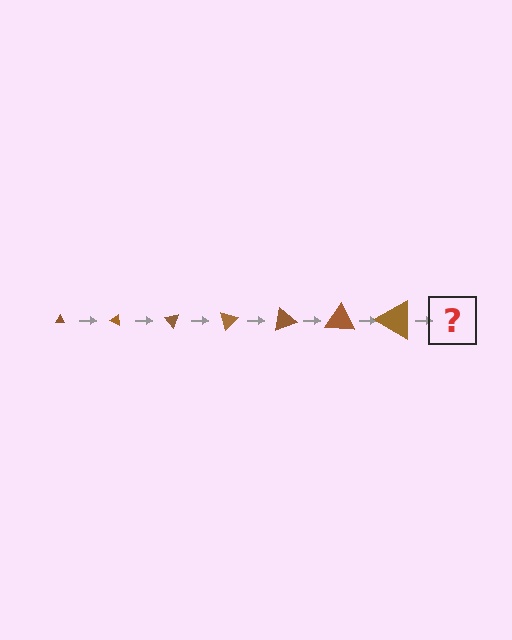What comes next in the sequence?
The next element should be a triangle, larger than the previous one and rotated 175 degrees from the start.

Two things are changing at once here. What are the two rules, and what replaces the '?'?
The two rules are that the triangle grows larger each step and it rotates 25 degrees each step. The '?' should be a triangle, larger than the previous one and rotated 175 degrees from the start.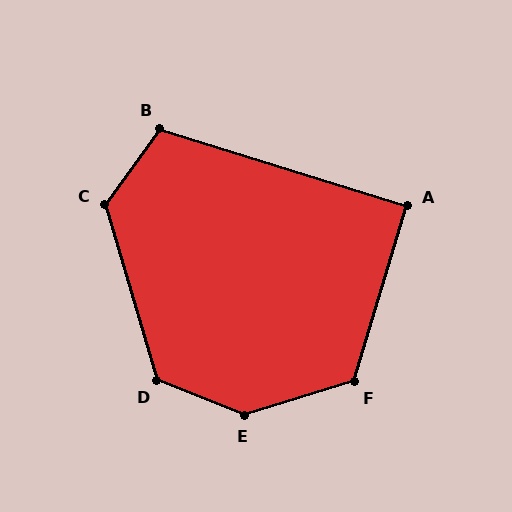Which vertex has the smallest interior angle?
A, at approximately 91 degrees.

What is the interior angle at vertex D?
Approximately 128 degrees (obtuse).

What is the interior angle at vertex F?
Approximately 124 degrees (obtuse).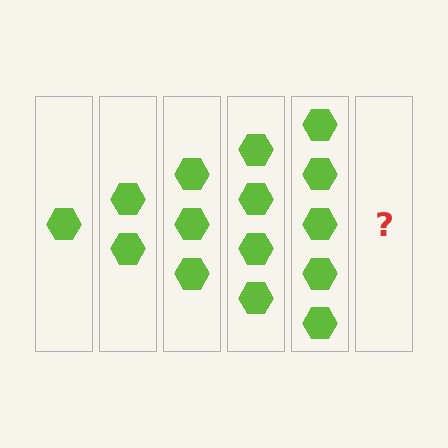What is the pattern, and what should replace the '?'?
The pattern is that each step adds one more hexagon. The '?' should be 6 hexagons.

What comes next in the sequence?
The next element should be 6 hexagons.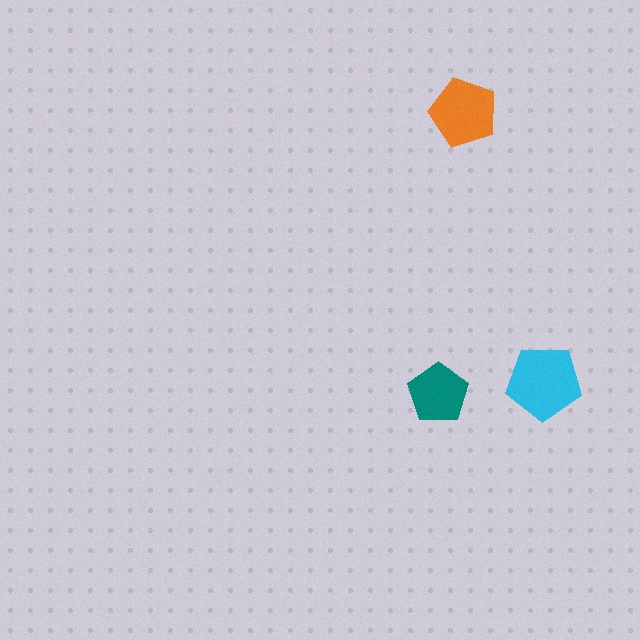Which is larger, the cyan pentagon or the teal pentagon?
The cyan one.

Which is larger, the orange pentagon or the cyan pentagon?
The cyan one.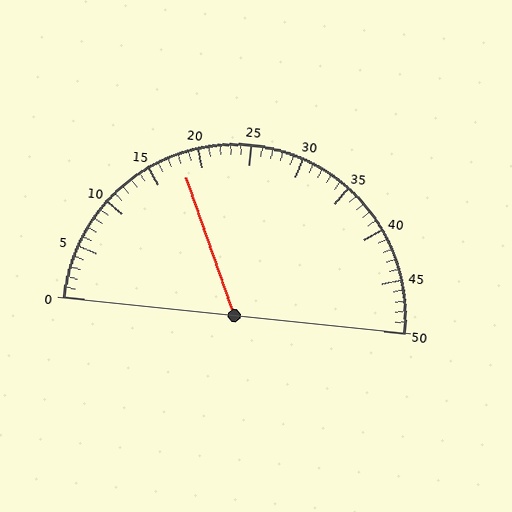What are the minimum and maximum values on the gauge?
The gauge ranges from 0 to 50.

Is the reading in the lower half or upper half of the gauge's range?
The reading is in the lower half of the range (0 to 50).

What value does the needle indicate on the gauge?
The needle indicates approximately 18.